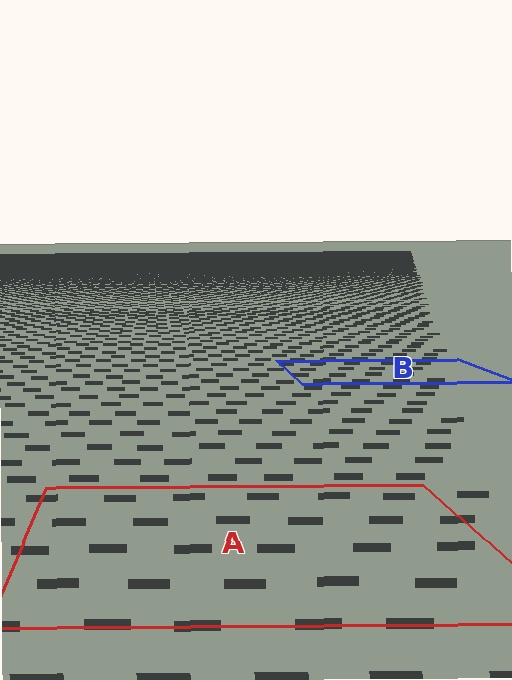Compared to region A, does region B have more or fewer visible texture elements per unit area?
Region B has more texture elements per unit area — they are packed more densely because it is farther away.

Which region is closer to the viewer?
Region A is closer. The texture elements there are larger and more spread out.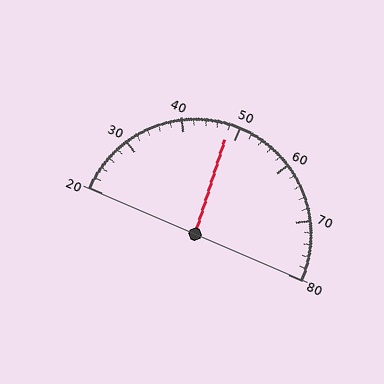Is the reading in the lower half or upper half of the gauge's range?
The reading is in the lower half of the range (20 to 80).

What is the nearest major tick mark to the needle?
The nearest major tick mark is 50.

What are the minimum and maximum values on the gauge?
The gauge ranges from 20 to 80.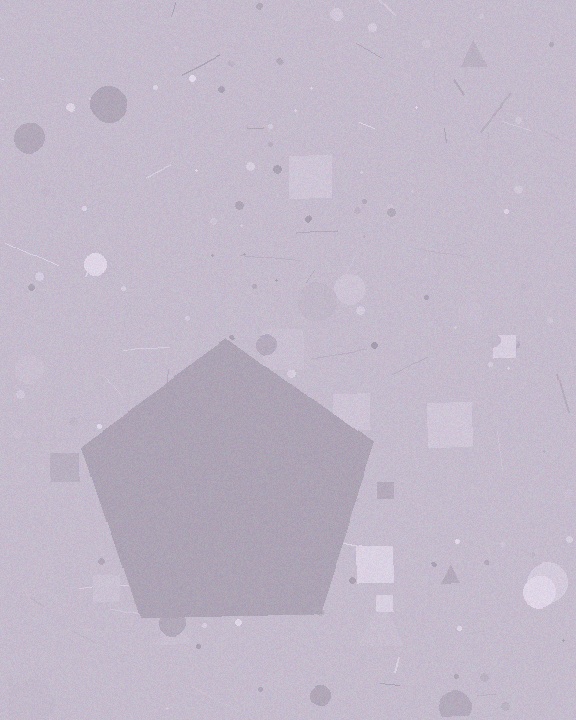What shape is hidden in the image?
A pentagon is hidden in the image.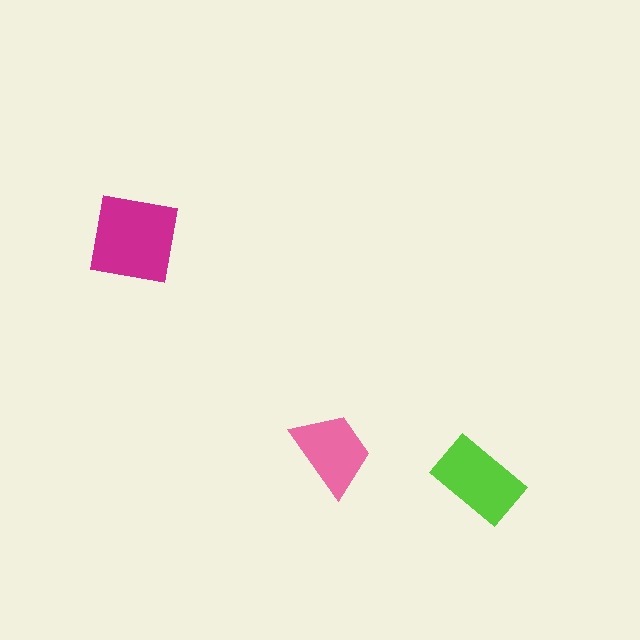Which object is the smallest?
The pink trapezoid.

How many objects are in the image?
There are 3 objects in the image.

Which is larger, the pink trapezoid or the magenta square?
The magenta square.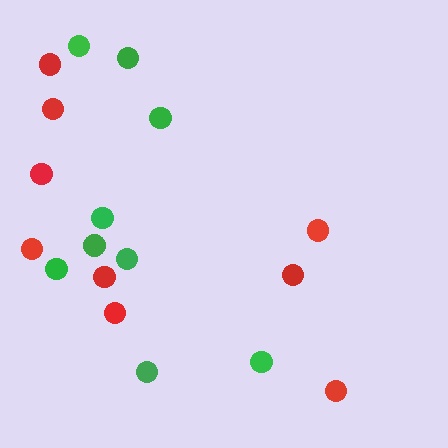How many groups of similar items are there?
There are 2 groups: one group of red circles (9) and one group of green circles (9).